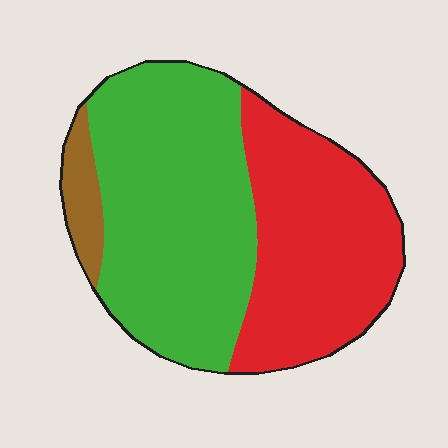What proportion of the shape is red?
Red covers roughly 40% of the shape.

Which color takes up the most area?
Green, at roughly 55%.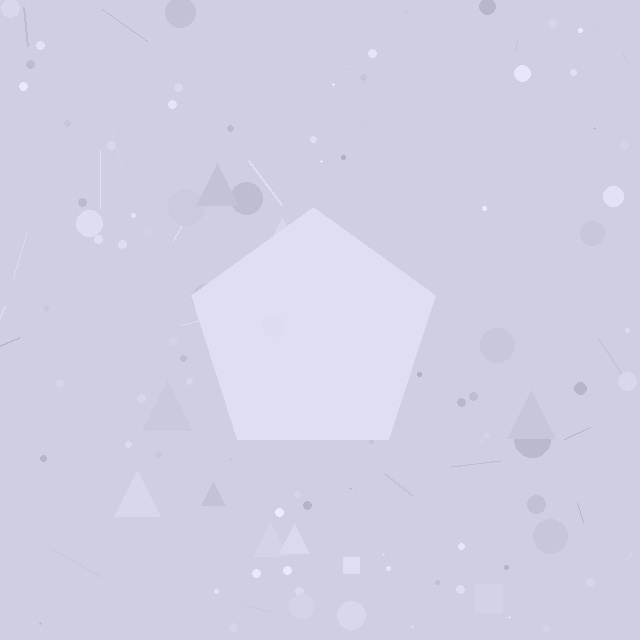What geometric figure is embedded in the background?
A pentagon is embedded in the background.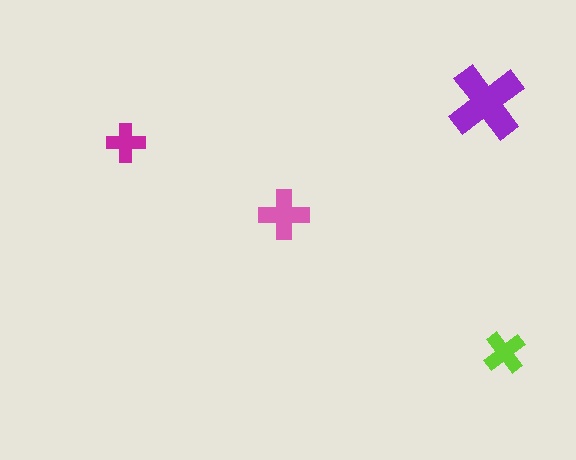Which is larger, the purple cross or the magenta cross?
The purple one.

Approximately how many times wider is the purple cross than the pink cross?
About 1.5 times wider.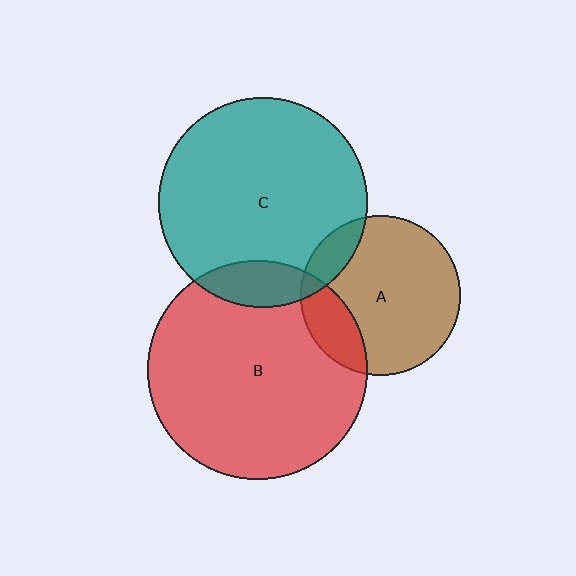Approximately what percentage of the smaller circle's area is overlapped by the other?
Approximately 10%.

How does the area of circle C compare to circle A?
Approximately 1.7 times.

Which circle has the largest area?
Circle B (red).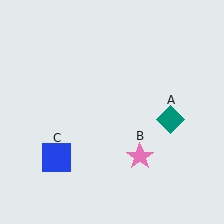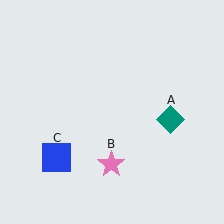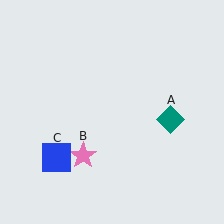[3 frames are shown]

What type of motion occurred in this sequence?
The pink star (object B) rotated clockwise around the center of the scene.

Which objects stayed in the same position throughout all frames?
Teal diamond (object A) and blue square (object C) remained stationary.